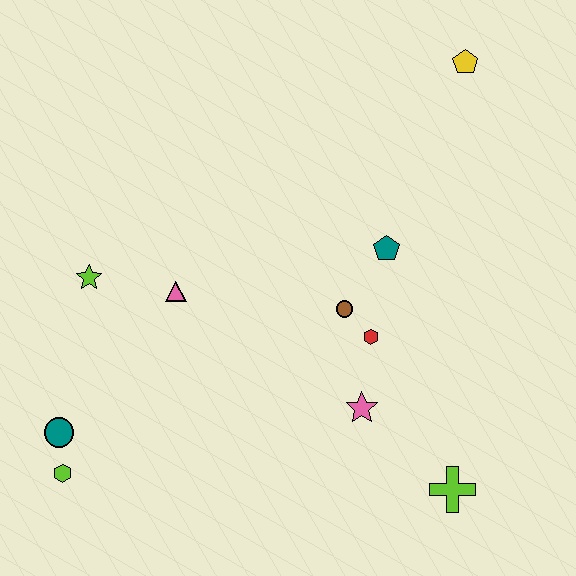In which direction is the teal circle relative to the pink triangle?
The teal circle is below the pink triangle.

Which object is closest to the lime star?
The pink triangle is closest to the lime star.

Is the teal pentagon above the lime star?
Yes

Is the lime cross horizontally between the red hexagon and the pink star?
No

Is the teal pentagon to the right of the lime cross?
No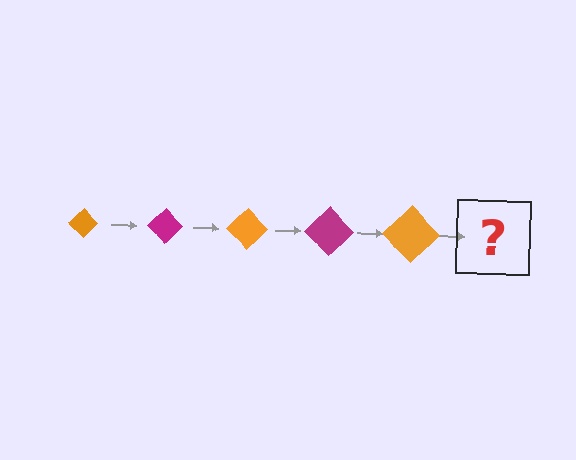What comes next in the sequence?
The next element should be a magenta diamond, larger than the previous one.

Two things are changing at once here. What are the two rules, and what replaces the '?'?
The two rules are that the diamond grows larger each step and the color cycles through orange and magenta. The '?' should be a magenta diamond, larger than the previous one.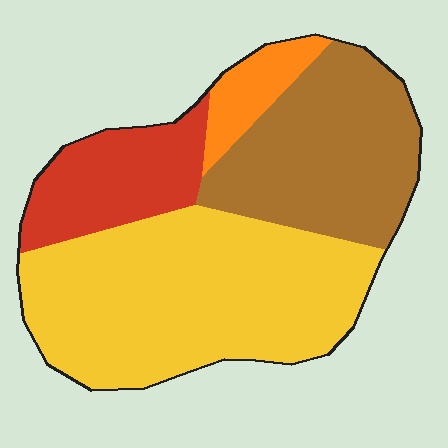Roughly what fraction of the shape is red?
Red takes up about one sixth (1/6) of the shape.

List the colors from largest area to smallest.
From largest to smallest: yellow, brown, red, orange.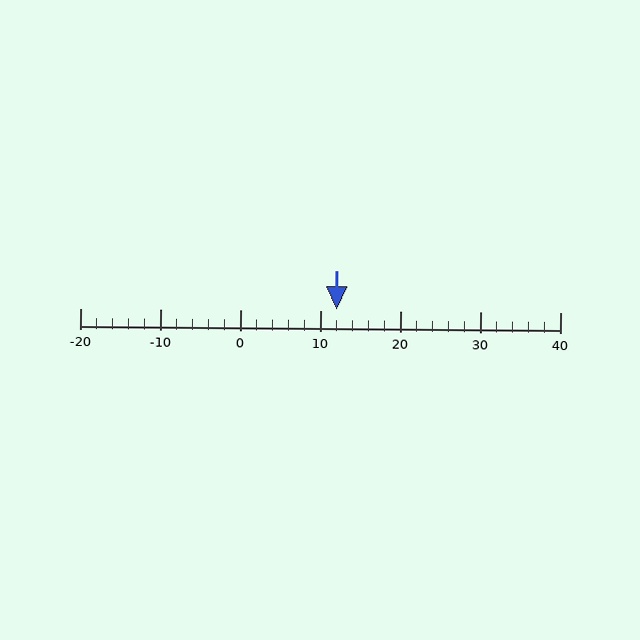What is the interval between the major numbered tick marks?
The major tick marks are spaced 10 units apart.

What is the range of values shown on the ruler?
The ruler shows values from -20 to 40.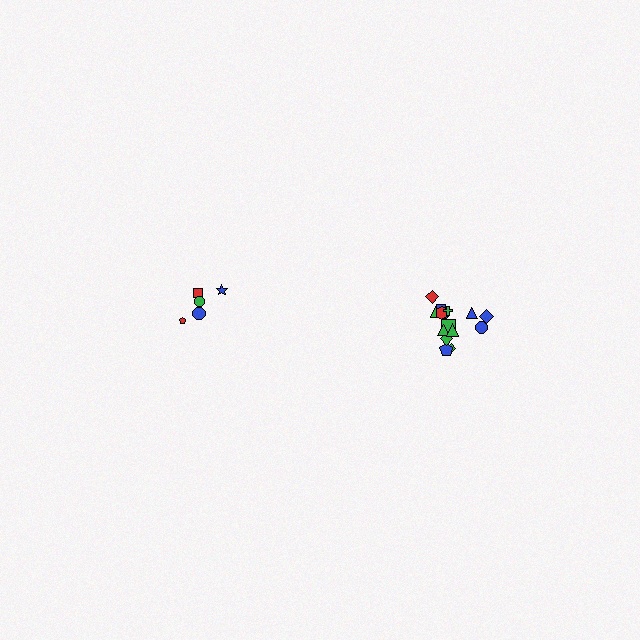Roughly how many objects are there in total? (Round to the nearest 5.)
Roughly 20 objects in total.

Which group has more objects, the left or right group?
The right group.